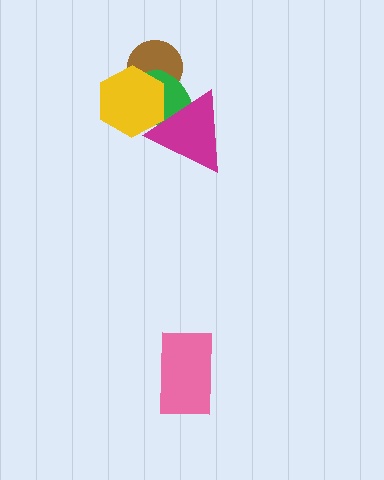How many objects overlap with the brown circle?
2 objects overlap with the brown circle.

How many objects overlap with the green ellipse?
3 objects overlap with the green ellipse.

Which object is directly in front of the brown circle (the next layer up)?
The green ellipse is directly in front of the brown circle.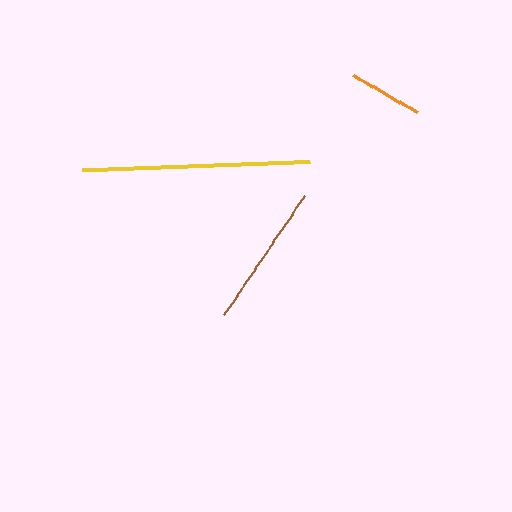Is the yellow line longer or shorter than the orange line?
The yellow line is longer than the orange line.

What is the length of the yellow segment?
The yellow segment is approximately 228 pixels long.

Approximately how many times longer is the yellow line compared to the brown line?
The yellow line is approximately 1.6 times the length of the brown line.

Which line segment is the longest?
The yellow line is the longest at approximately 228 pixels.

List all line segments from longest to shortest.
From longest to shortest: yellow, brown, orange.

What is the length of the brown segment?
The brown segment is approximately 144 pixels long.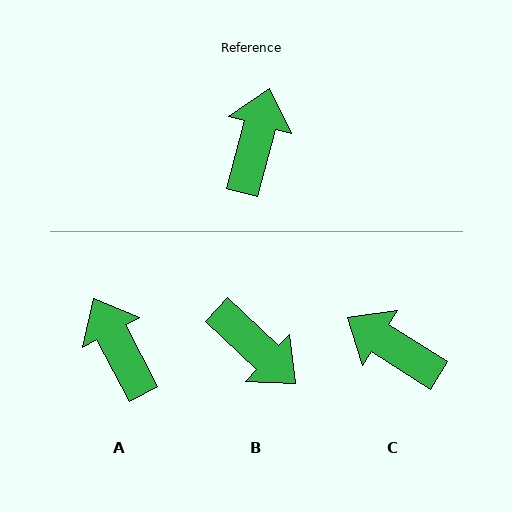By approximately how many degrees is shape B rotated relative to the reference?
Approximately 118 degrees clockwise.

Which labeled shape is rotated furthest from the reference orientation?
B, about 118 degrees away.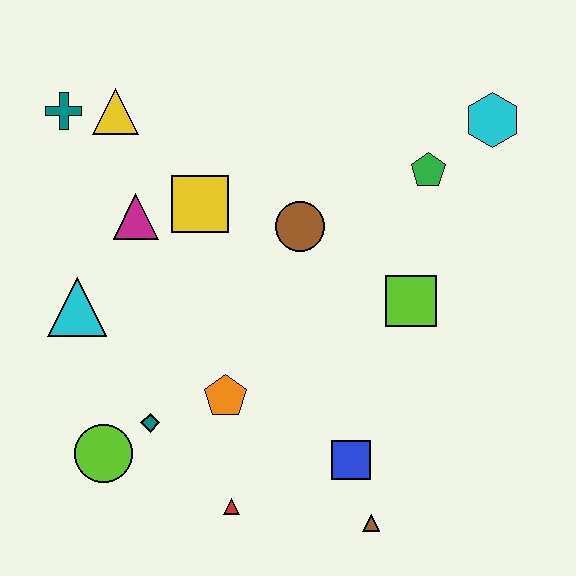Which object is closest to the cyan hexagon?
The green pentagon is closest to the cyan hexagon.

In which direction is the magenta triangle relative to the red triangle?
The magenta triangle is above the red triangle.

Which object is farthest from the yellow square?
The brown triangle is farthest from the yellow square.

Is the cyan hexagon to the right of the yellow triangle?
Yes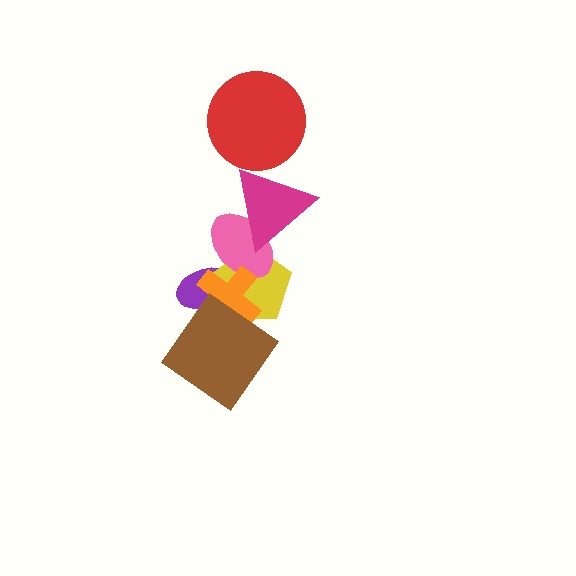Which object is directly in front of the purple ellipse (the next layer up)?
The yellow pentagon is directly in front of the purple ellipse.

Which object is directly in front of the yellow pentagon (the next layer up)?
The pink ellipse is directly in front of the yellow pentagon.